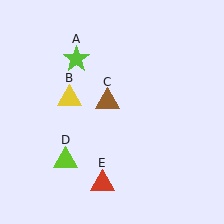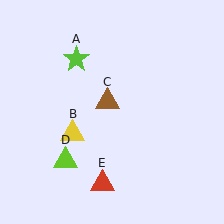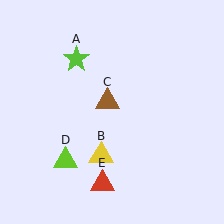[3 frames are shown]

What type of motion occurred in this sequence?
The yellow triangle (object B) rotated counterclockwise around the center of the scene.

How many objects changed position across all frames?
1 object changed position: yellow triangle (object B).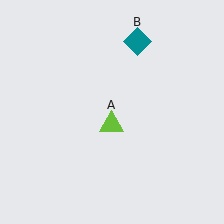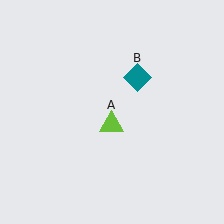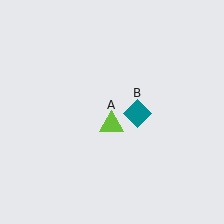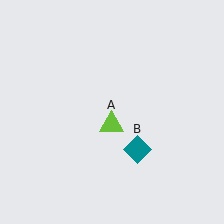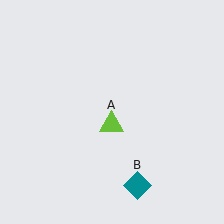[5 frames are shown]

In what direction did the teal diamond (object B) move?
The teal diamond (object B) moved down.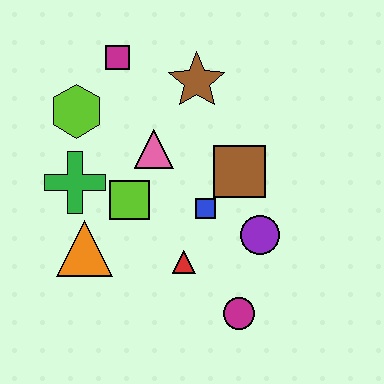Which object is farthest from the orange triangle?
The brown star is farthest from the orange triangle.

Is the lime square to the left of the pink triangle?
Yes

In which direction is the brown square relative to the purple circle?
The brown square is above the purple circle.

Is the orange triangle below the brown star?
Yes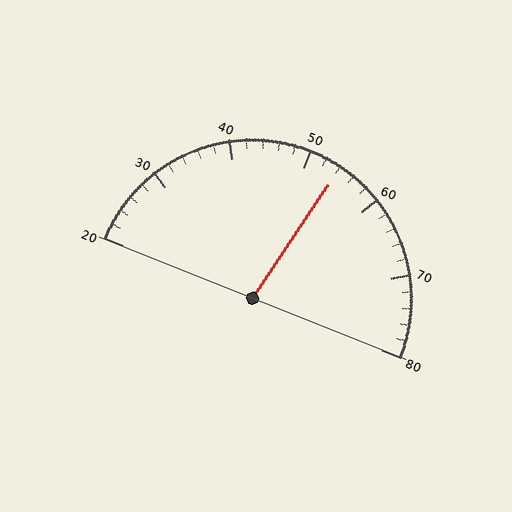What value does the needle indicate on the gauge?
The needle indicates approximately 54.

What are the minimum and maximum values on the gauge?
The gauge ranges from 20 to 80.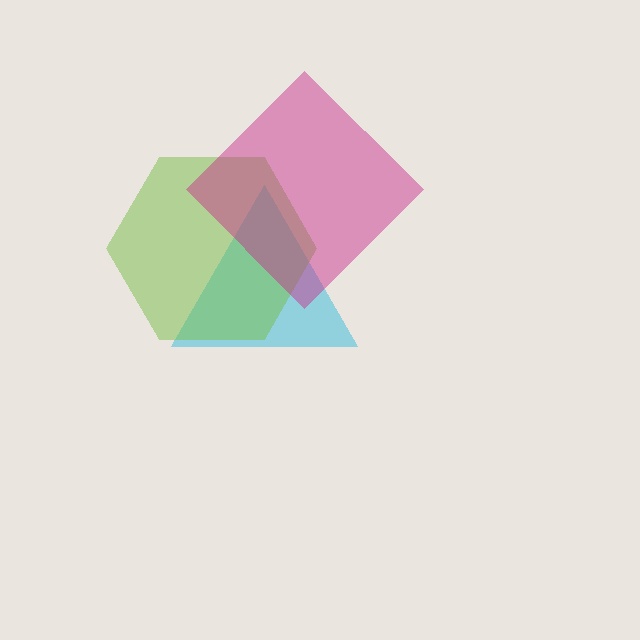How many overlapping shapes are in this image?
There are 3 overlapping shapes in the image.